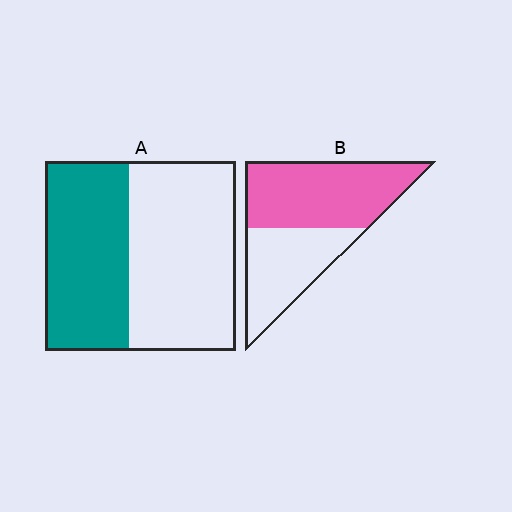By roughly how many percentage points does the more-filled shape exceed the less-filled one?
By roughly 15 percentage points (B over A).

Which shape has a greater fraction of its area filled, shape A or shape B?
Shape B.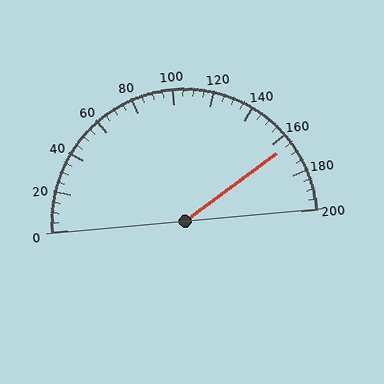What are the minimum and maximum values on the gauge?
The gauge ranges from 0 to 200.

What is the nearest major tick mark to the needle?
The nearest major tick mark is 160.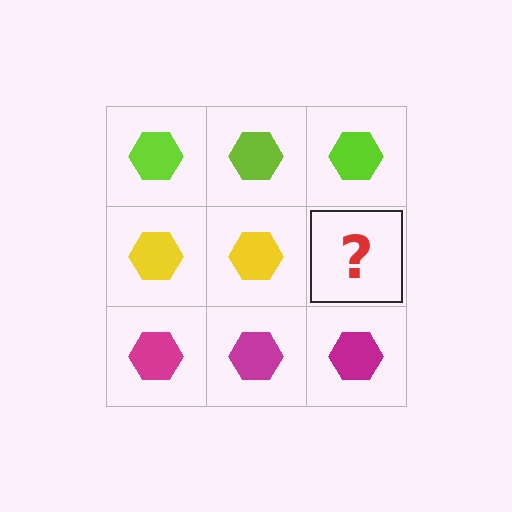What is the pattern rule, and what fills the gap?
The rule is that each row has a consistent color. The gap should be filled with a yellow hexagon.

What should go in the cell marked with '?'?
The missing cell should contain a yellow hexagon.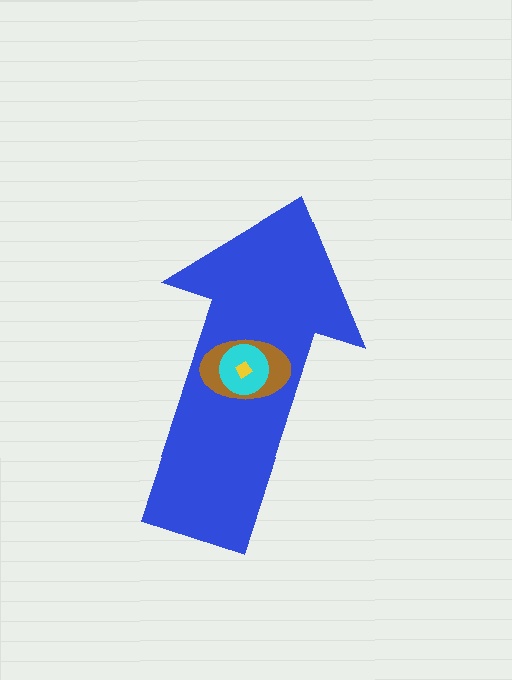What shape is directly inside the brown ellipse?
The cyan circle.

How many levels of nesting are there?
4.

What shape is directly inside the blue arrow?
The brown ellipse.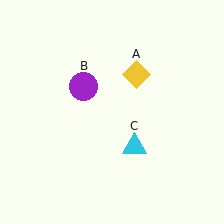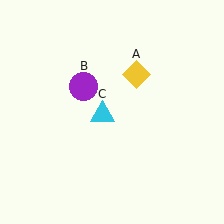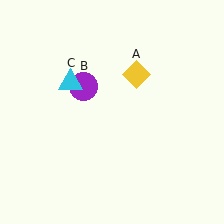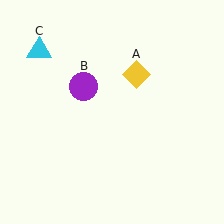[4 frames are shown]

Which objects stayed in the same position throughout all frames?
Yellow diamond (object A) and purple circle (object B) remained stationary.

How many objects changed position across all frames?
1 object changed position: cyan triangle (object C).